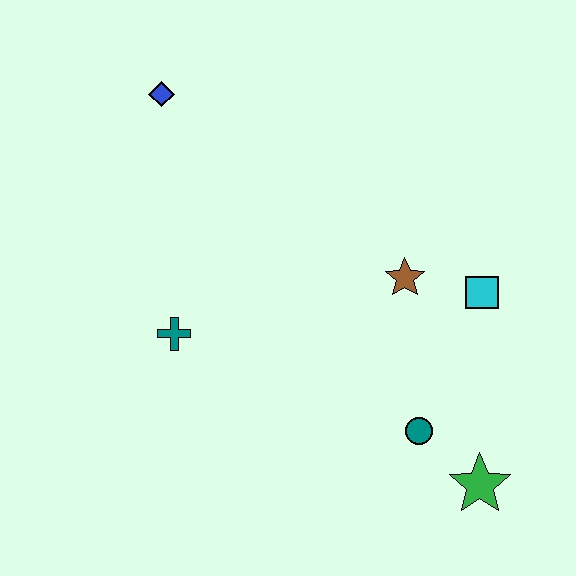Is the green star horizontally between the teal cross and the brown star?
No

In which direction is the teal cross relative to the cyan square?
The teal cross is to the left of the cyan square.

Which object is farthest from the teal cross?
The green star is farthest from the teal cross.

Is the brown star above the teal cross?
Yes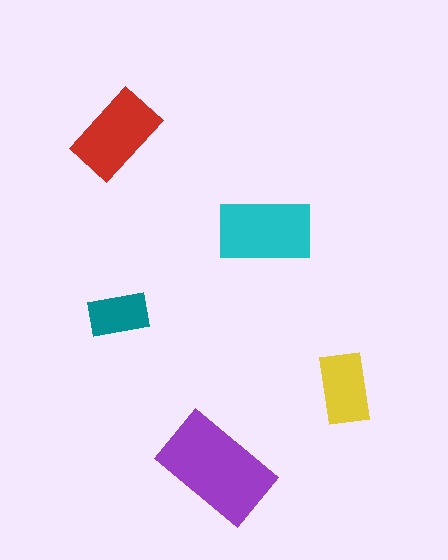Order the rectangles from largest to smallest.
the purple one, the cyan one, the red one, the yellow one, the teal one.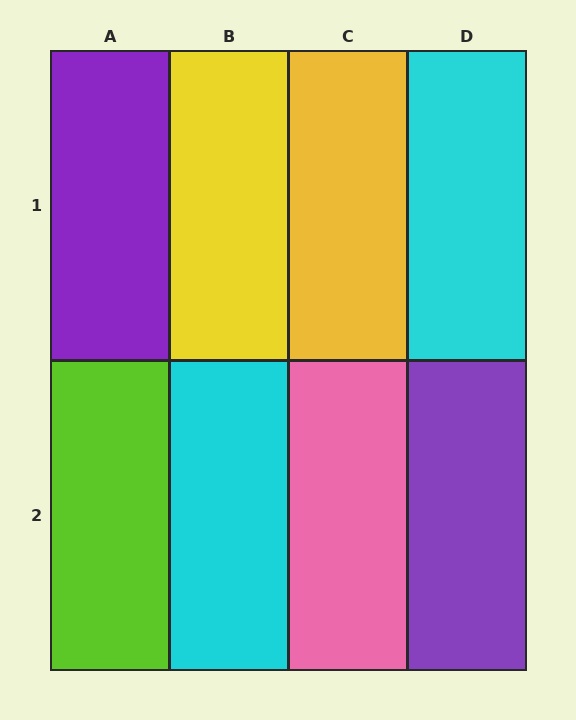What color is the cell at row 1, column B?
Yellow.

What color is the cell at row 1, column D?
Cyan.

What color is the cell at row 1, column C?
Yellow.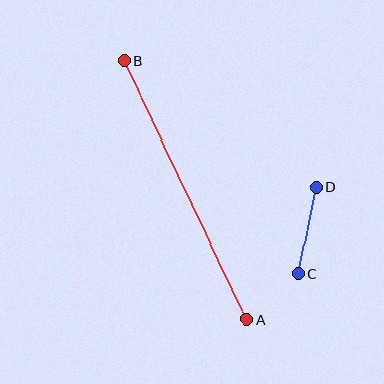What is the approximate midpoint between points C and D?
The midpoint is at approximately (308, 231) pixels.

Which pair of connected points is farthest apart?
Points A and B are farthest apart.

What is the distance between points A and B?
The distance is approximately 286 pixels.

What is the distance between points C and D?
The distance is approximately 88 pixels.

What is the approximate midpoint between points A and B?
The midpoint is at approximately (186, 190) pixels.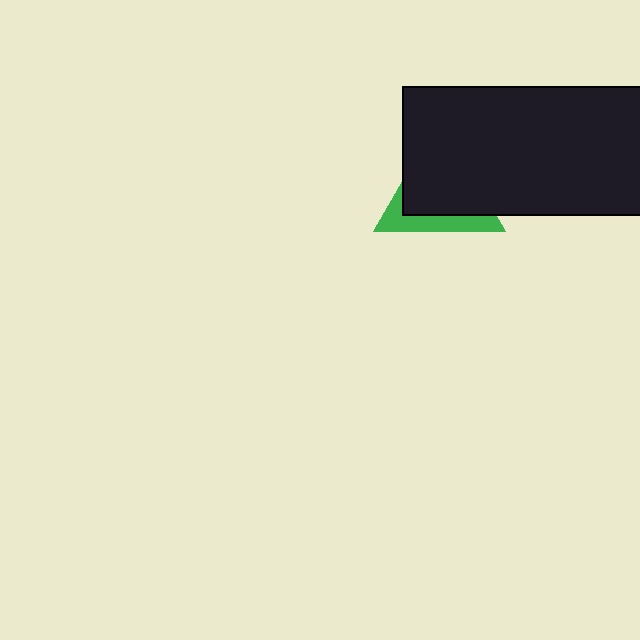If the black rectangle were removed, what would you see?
You would see the complete green triangle.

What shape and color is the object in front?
The object in front is a black rectangle.